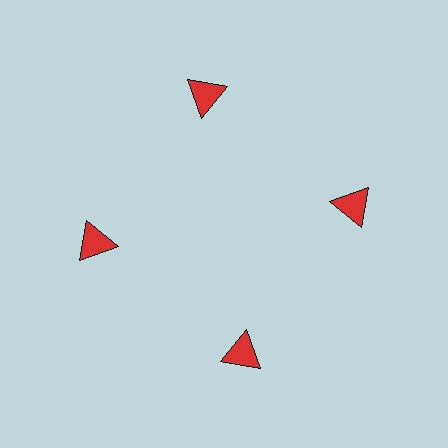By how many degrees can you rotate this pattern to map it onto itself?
The pattern maps onto itself every 90 degrees of rotation.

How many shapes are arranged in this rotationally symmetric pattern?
There are 4 shapes, arranged in 4 groups of 1.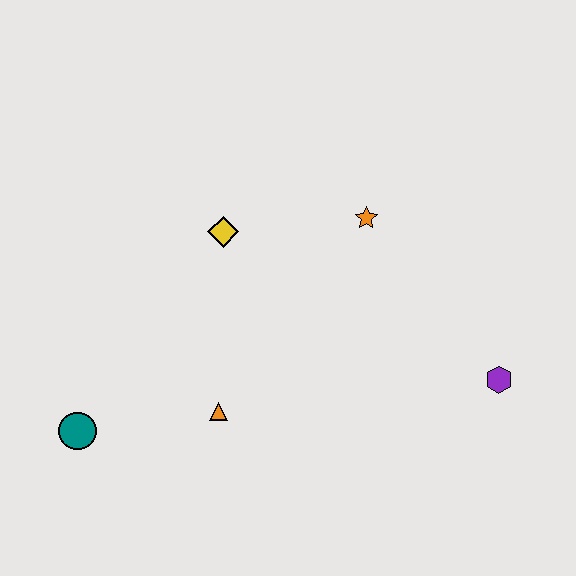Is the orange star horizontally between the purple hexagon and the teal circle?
Yes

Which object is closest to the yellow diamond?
The orange star is closest to the yellow diamond.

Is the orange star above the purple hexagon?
Yes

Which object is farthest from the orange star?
The teal circle is farthest from the orange star.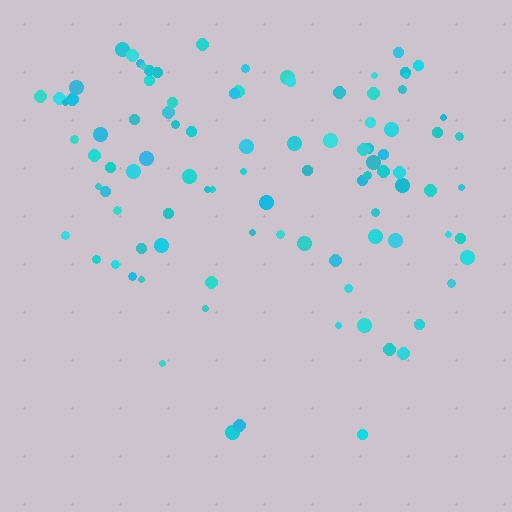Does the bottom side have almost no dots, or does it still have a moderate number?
Still a moderate number, just noticeably fewer than the top.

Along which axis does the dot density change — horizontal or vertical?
Vertical.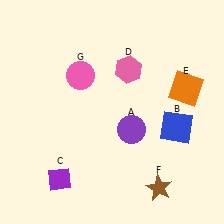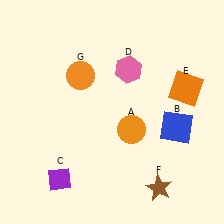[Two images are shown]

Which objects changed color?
A changed from purple to orange. G changed from pink to orange.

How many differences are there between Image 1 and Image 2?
There are 2 differences between the two images.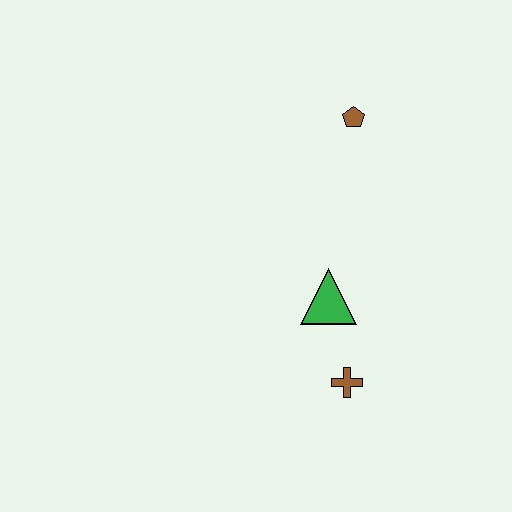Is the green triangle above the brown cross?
Yes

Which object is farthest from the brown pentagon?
The brown cross is farthest from the brown pentagon.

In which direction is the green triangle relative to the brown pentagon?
The green triangle is below the brown pentagon.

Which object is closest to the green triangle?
The brown cross is closest to the green triangle.